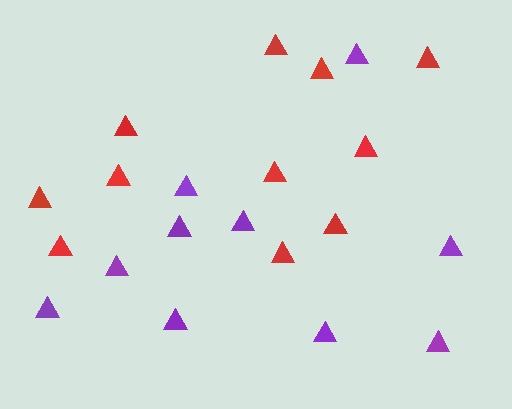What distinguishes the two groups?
There are 2 groups: one group of red triangles (11) and one group of purple triangles (10).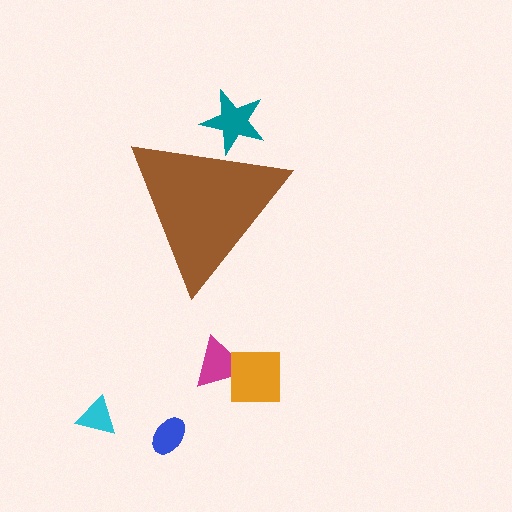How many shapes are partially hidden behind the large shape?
1 shape is partially hidden.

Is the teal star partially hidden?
Yes, the teal star is partially hidden behind the brown triangle.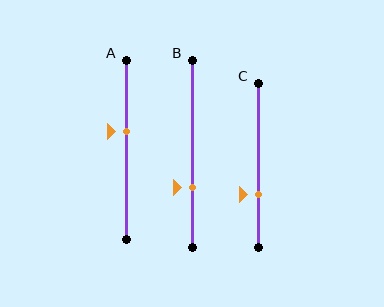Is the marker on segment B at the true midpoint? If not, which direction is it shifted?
No, the marker on segment B is shifted downward by about 18% of the segment length.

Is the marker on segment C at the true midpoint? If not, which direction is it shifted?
No, the marker on segment C is shifted downward by about 18% of the segment length.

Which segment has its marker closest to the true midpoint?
Segment A has its marker closest to the true midpoint.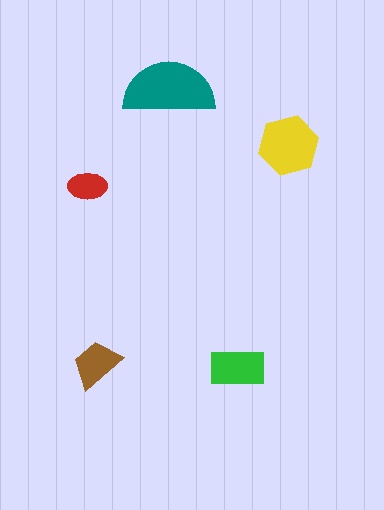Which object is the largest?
The teal semicircle.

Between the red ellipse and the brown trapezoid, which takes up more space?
The brown trapezoid.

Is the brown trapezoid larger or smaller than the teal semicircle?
Smaller.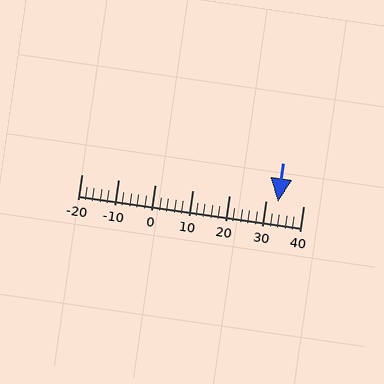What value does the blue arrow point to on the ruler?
The blue arrow points to approximately 33.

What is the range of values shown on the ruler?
The ruler shows values from -20 to 40.